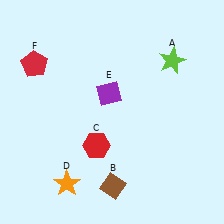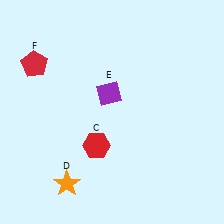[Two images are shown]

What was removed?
The lime star (A), the brown diamond (B) were removed in Image 2.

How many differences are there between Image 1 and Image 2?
There are 2 differences between the two images.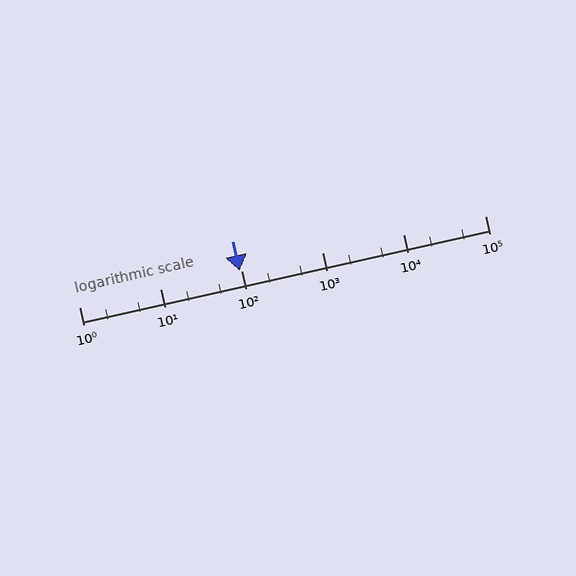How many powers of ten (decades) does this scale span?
The scale spans 5 decades, from 1 to 100000.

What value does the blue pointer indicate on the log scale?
The pointer indicates approximately 96.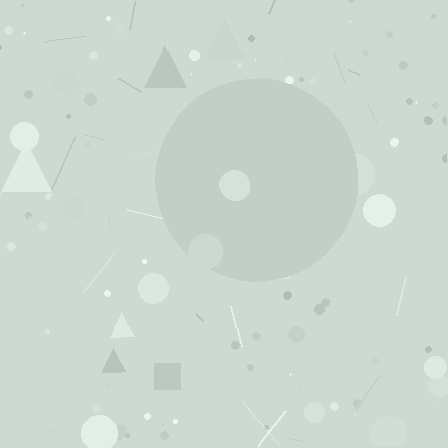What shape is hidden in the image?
A circle is hidden in the image.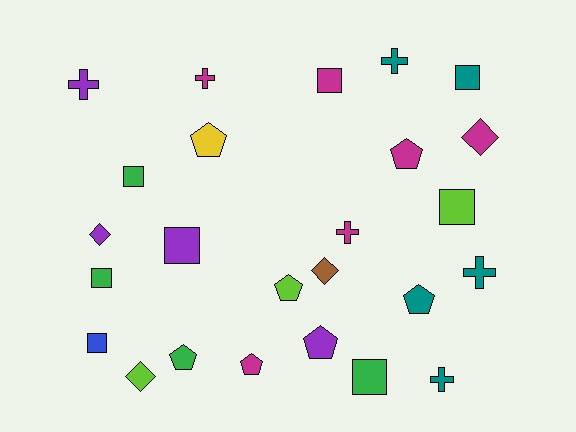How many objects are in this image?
There are 25 objects.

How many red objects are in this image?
There are no red objects.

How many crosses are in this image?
There are 6 crosses.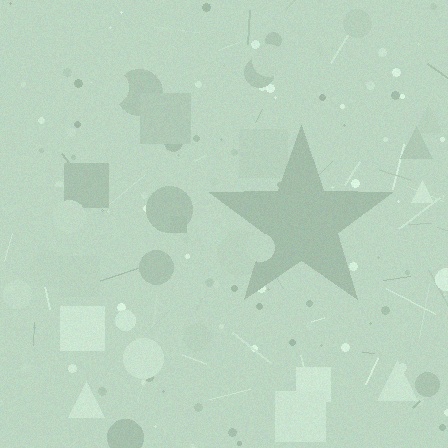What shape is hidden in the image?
A star is hidden in the image.